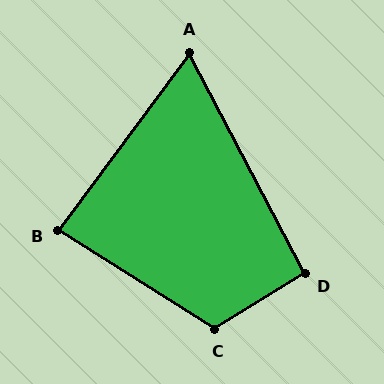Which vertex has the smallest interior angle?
A, at approximately 64 degrees.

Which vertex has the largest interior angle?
C, at approximately 116 degrees.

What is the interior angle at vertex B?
Approximately 86 degrees (approximately right).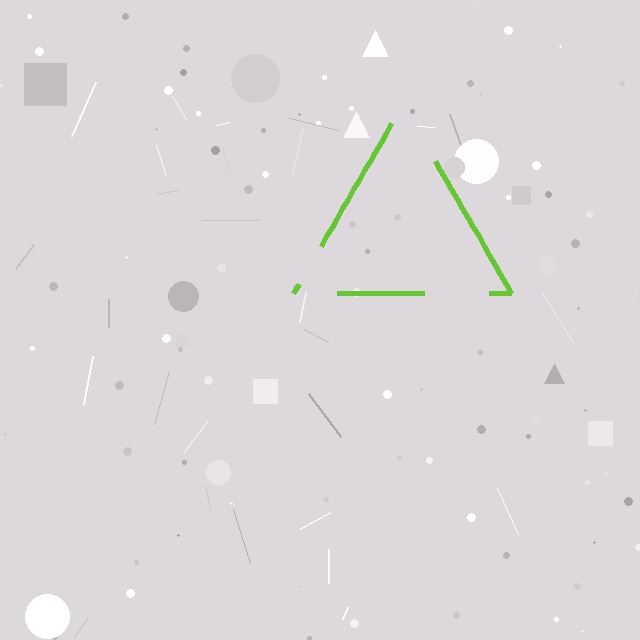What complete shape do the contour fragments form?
The contour fragments form a triangle.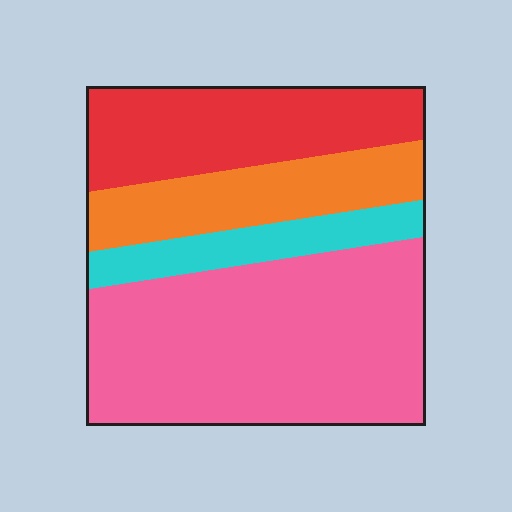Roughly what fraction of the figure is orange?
Orange takes up about one sixth (1/6) of the figure.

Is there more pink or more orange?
Pink.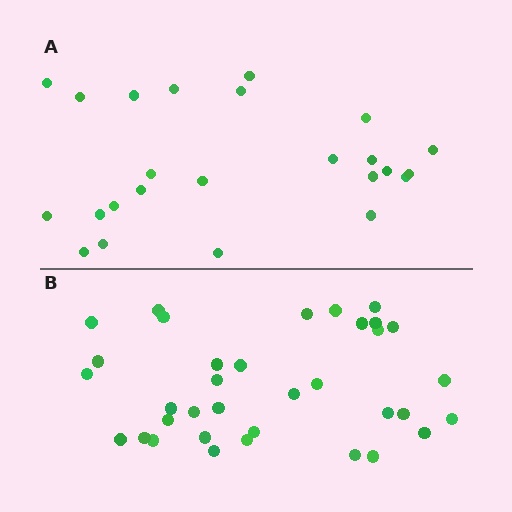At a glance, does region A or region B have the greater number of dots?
Region B (the bottom region) has more dots.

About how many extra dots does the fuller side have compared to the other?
Region B has roughly 12 or so more dots than region A.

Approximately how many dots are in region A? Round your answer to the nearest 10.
About 20 dots. (The exact count is 24, which rounds to 20.)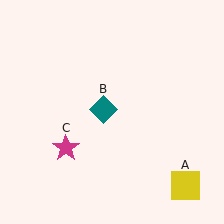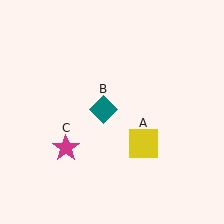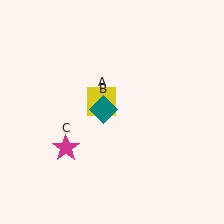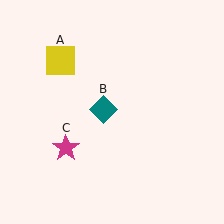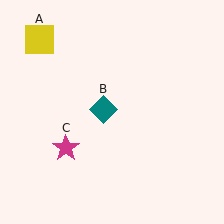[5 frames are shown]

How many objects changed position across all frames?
1 object changed position: yellow square (object A).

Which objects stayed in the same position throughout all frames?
Teal diamond (object B) and magenta star (object C) remained stationary.